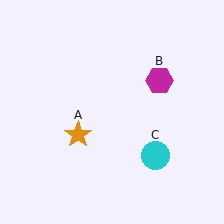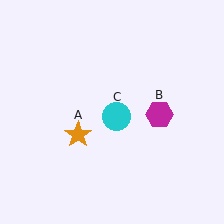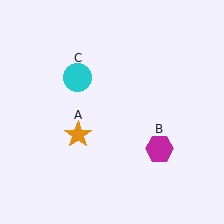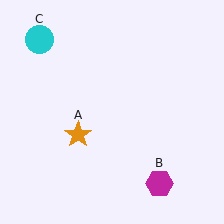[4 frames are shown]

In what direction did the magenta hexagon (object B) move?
The magenta hexagon (object B) moved down.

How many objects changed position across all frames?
2 objects changed position: magenta hexagon (object B), cyan circle (object C).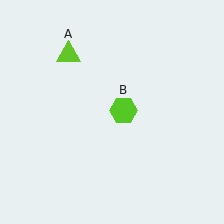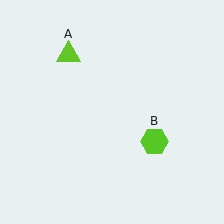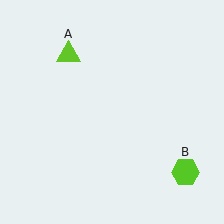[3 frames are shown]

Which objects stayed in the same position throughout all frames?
Lime triangle (object A) remained stationary.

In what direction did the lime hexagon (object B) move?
The lime hexagon (object B) moved down and to the right.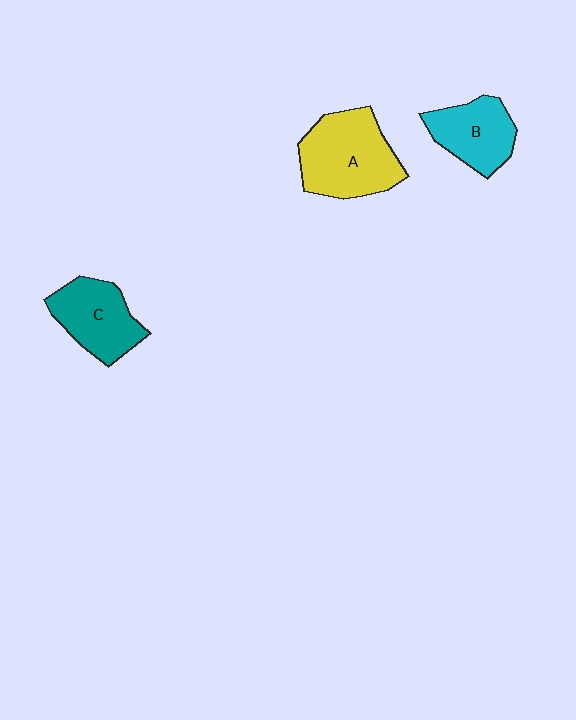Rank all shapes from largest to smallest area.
From largest to smallest: A (yellow), C (teal), B (cyan).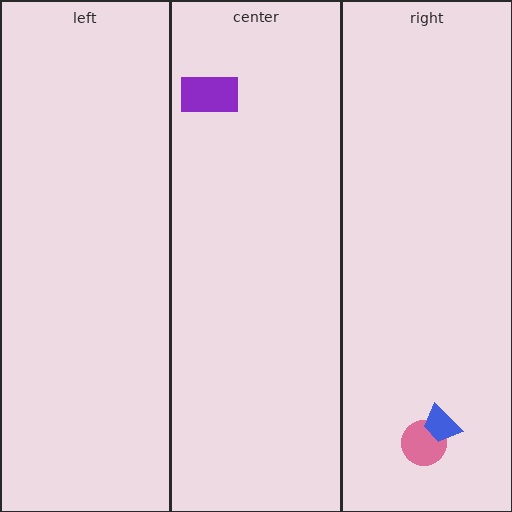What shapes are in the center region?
The purple rectangle.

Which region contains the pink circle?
The right region.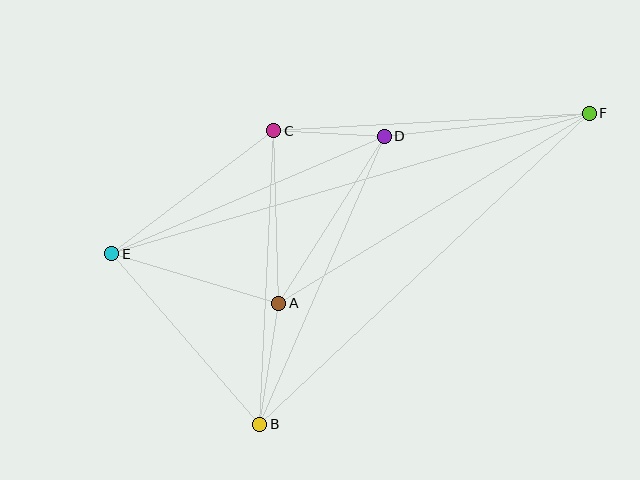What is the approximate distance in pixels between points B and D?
The distance between B and D is approximately 314 pixels.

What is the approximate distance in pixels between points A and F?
The distance between A and F is approximately 364 pixels.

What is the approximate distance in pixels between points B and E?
The distance between B and E is approximately 226 pixels.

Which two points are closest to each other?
Points C and D are closest to each other.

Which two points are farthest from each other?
Points E and F are farthest from each other.